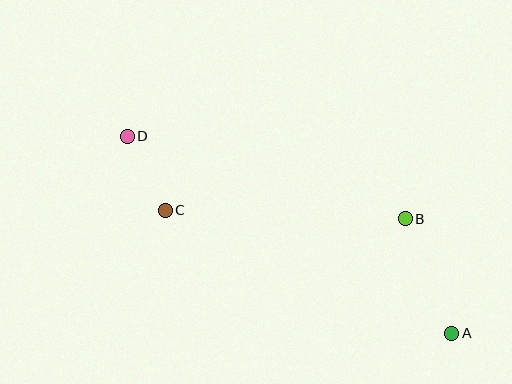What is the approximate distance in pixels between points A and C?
The distance between A and C is approximately 312 pixels.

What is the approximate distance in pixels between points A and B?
The distance between A and B is approximately 124 pixels.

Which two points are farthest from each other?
Points A and D are farthest from each other.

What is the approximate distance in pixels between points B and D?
The distance between B and D is approximately 290 pixels.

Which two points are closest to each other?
Points C and D are closest to each other.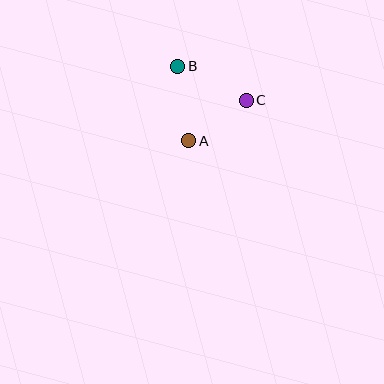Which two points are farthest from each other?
Points B and C are farthest from each other.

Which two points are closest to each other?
Points A and C are closest to each other.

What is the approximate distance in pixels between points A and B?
The distance between A and B is approximately 75 pixels.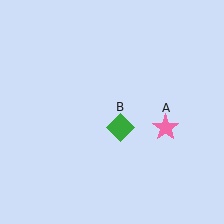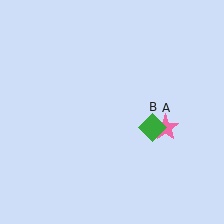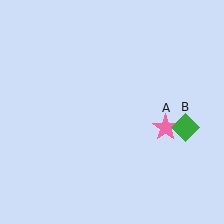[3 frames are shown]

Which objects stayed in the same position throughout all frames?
Pink star (object A) remained stationary.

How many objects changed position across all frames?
1 object changed position: green diamond (object B).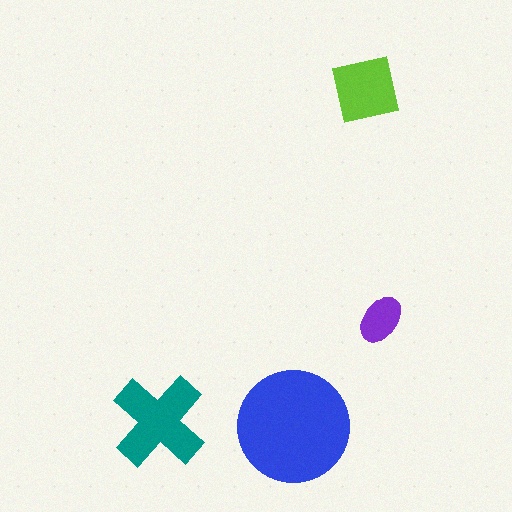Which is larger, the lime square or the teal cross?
The teal cross.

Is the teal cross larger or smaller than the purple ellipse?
Larger.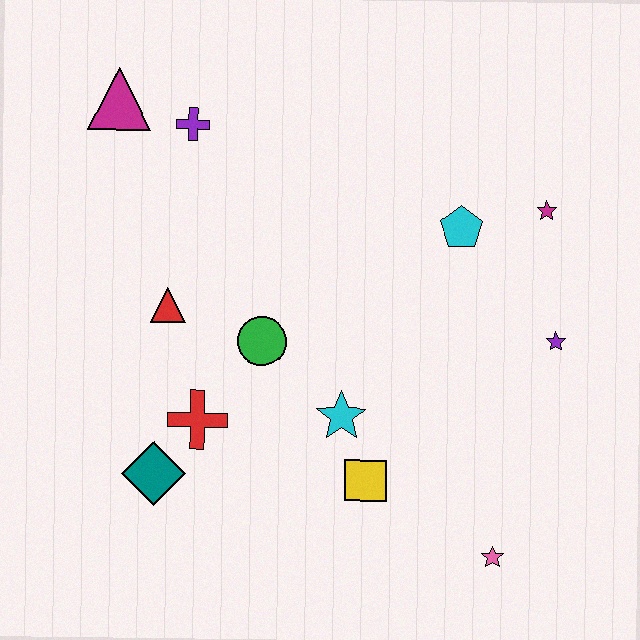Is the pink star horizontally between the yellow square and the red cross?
No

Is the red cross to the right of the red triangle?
Yes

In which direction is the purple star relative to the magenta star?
The purple star is below the magenta star.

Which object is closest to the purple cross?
The magenta triangle is closest to the purple cross.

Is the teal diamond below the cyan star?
Yes